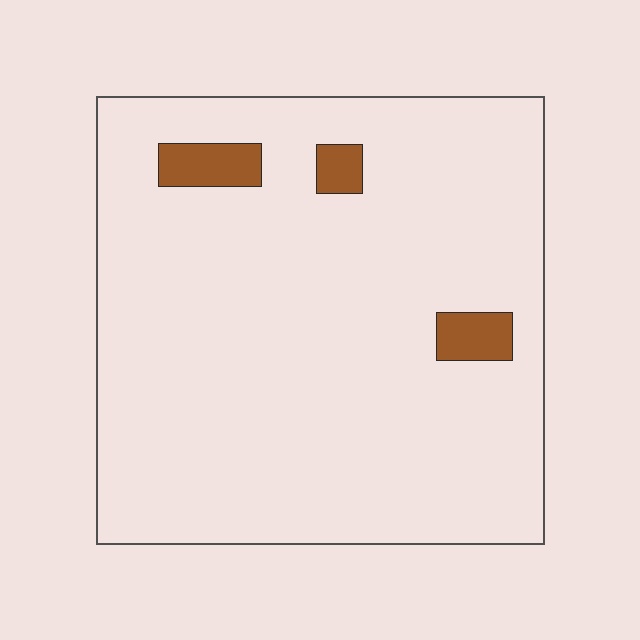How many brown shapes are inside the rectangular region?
3.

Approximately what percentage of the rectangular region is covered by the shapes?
Approximately 5%.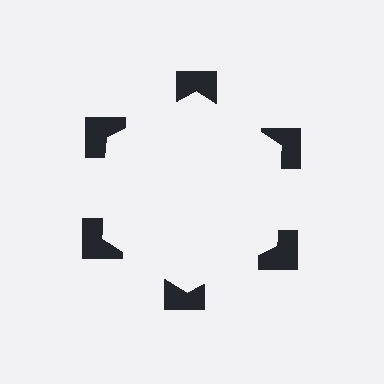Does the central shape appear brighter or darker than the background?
It typically appears slightly brighter than the background, even though no actual brightness change is drawn.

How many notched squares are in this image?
There are 6 — one at each vertex of the illusory hexagon.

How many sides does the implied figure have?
6 sides.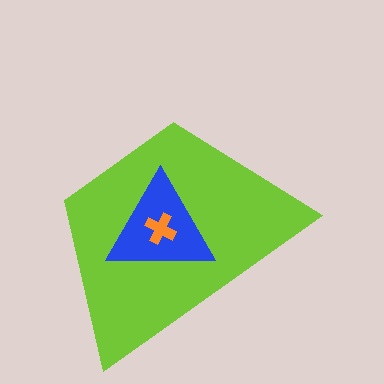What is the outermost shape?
The lime trapezoid.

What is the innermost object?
The orange cross.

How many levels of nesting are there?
3.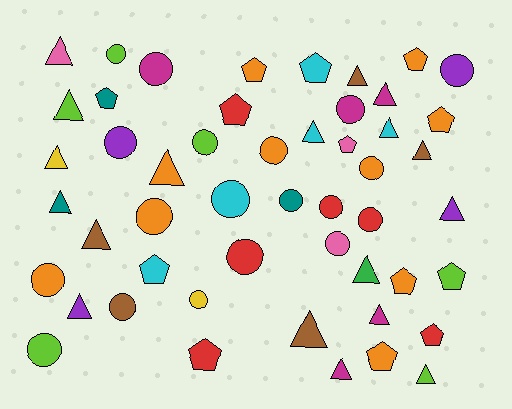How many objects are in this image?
There are 50 objects.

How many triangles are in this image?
There are 18 triangles.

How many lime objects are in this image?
There are 6 lime objects.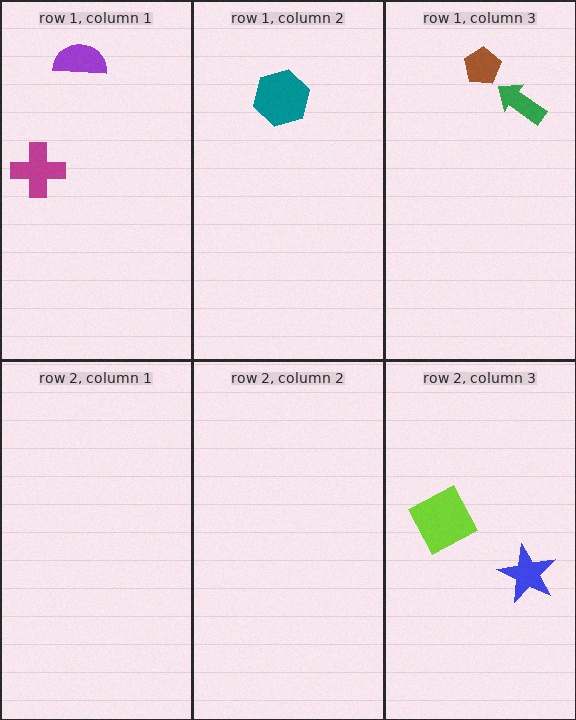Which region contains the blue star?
The row 2, column 3 region.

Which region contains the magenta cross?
The row 1, column 1 region.